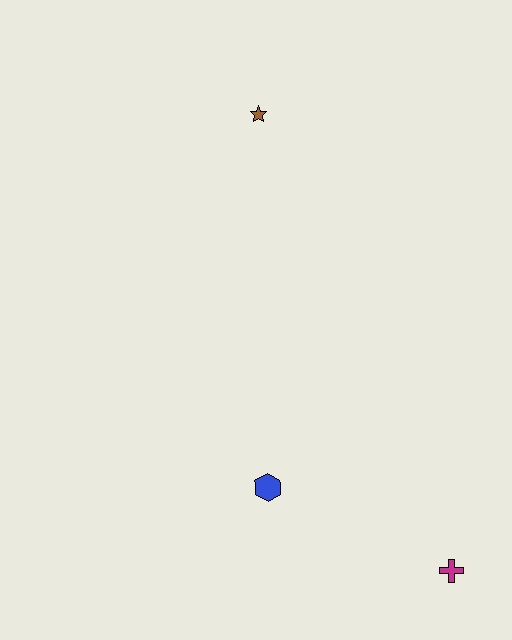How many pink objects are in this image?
There are no pink objects.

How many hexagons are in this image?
There is 1 hexagon.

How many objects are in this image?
There are 3 objects.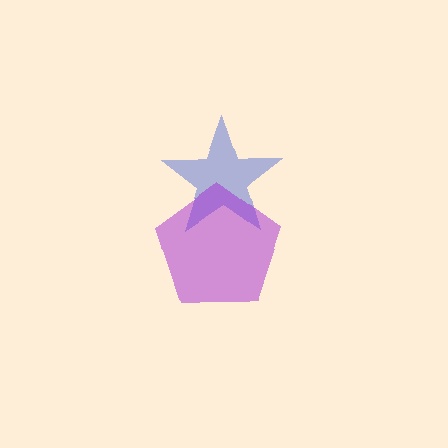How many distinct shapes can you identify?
There are 2 distinct shapes: a blue star, a purple pentagon.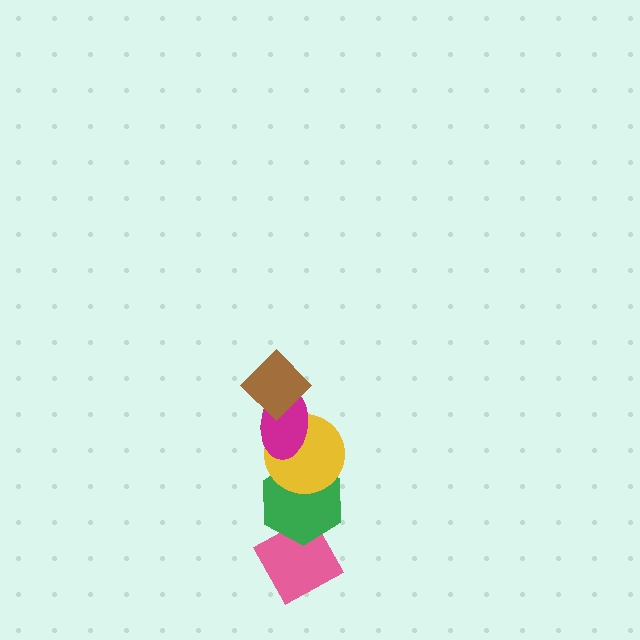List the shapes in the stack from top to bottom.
From top to bottom: the brown diamond, the magenta ellipse, the yellow circle, the green hexagon, the pink diamond.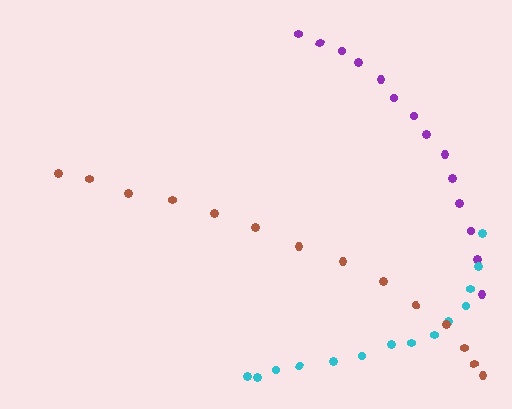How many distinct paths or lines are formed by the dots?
There are 3 distinct paths.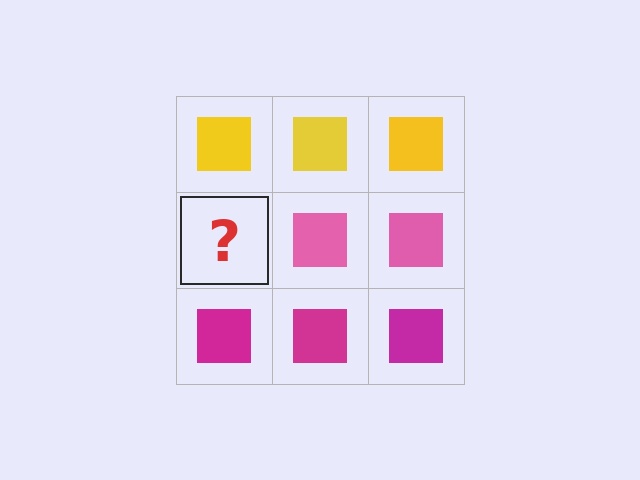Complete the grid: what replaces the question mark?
The question mark should be replaced with a pink square.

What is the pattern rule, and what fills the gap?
The rule is that each row has a consistent color. The gap should be filled with a pink square.